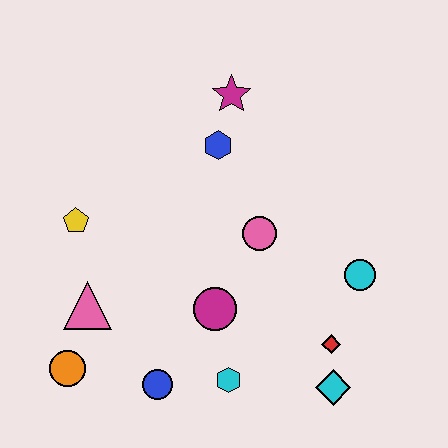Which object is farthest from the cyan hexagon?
The magenta star is farthest from the cyan hexagon.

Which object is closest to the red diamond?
The cyan diamond is closest to the red diamond.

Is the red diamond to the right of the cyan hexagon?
Yes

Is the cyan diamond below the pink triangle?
Yes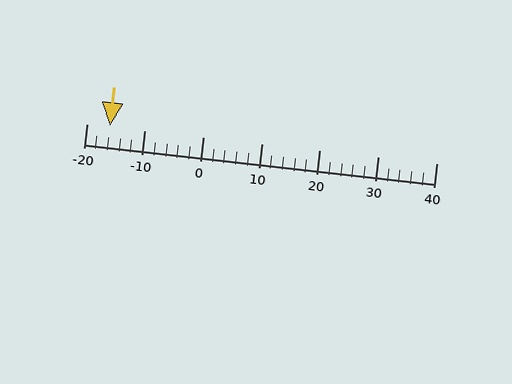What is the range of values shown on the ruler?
The ruler shows values from -20 to 40.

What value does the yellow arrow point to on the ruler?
The yellow arrow points to approximately -16.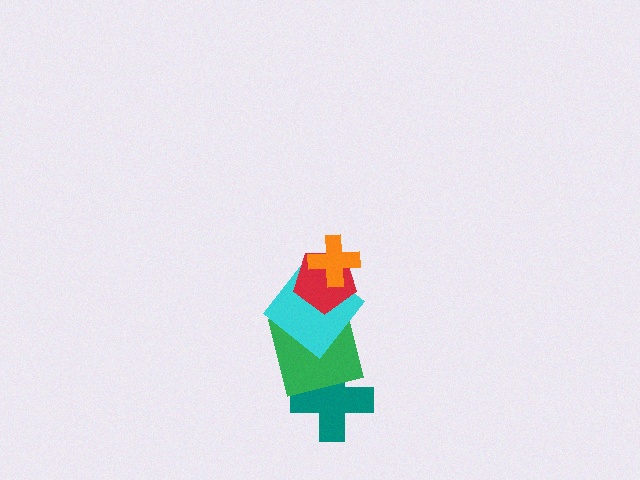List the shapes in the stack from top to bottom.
From top to bottom: the orange cross, the red pentagon, the cyan diamond, the green square, the teal cross.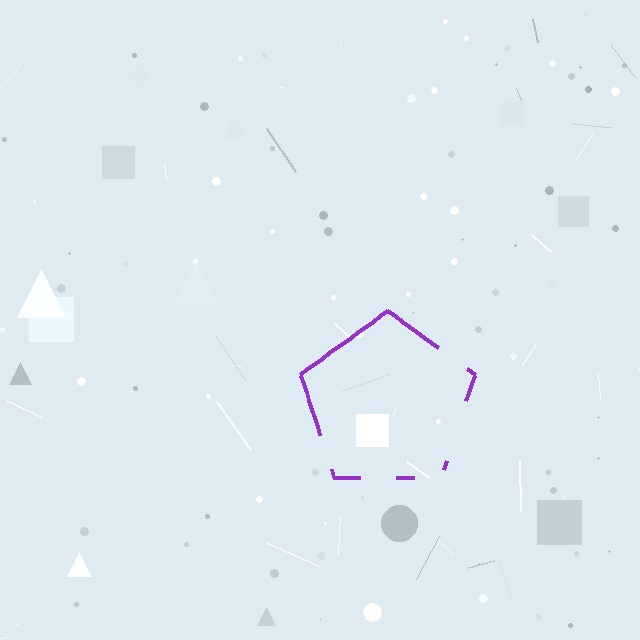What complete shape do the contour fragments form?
The contour fragments form a pentagon.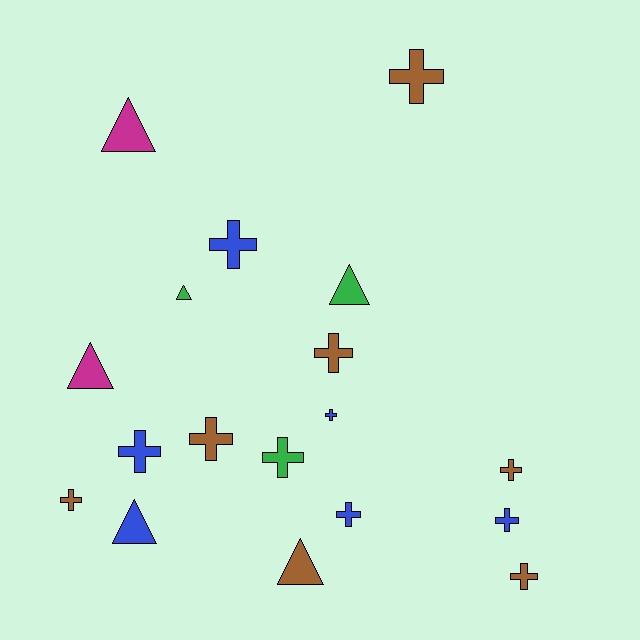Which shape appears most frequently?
Cross, with 12 objects.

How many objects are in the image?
There are 18 objects.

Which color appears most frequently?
Brown, with 7 objects.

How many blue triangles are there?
There is 1 blue triangle.